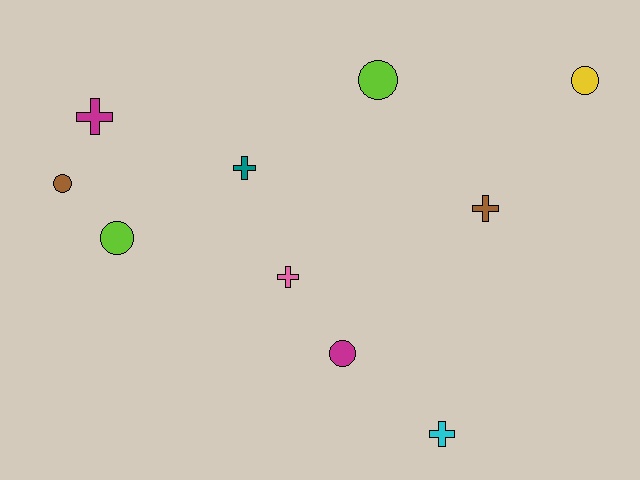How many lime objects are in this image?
There are 2 lime objects.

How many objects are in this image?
There are 10 objects.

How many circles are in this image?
There are 5 circles.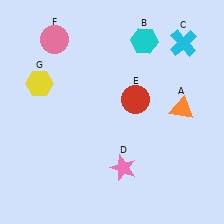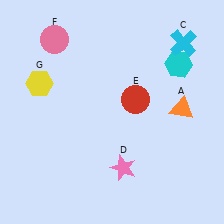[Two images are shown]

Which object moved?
The cyan hexagon (B) moved right.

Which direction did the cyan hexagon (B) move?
The cyan hexagon (B) moved right.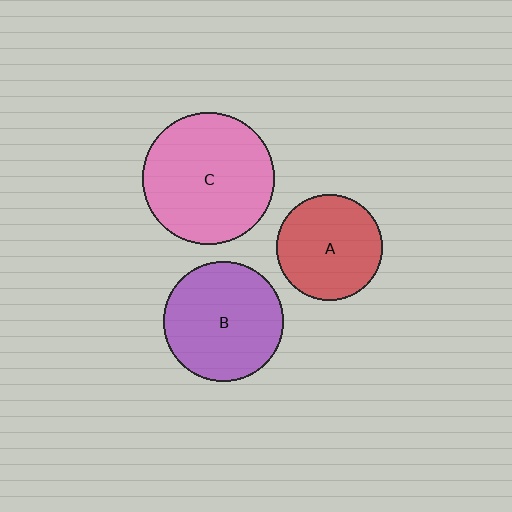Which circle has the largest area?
Circle C (pink).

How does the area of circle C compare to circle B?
Approximately 1.2 times.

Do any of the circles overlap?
No, none of the circles overlap.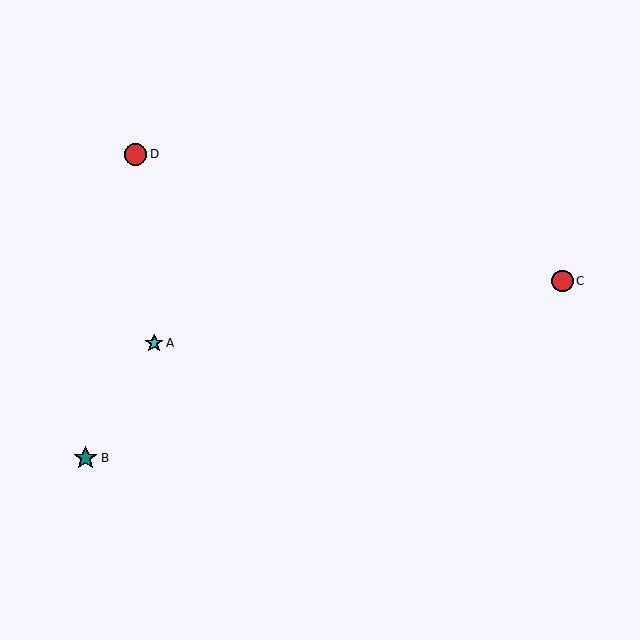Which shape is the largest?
The teal star (labeled B) is the largest.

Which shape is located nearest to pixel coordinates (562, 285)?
The red circle (labeled C) at (562, 281) is nearest to that location.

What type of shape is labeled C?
Shape C is a red circle.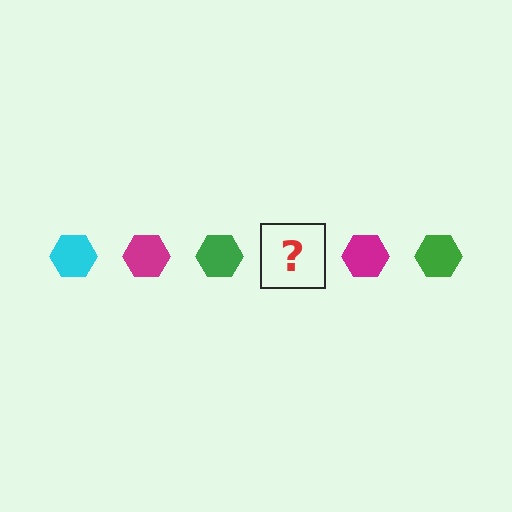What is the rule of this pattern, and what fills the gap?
The rule is that the pattern cycles through cyan, magenta, green hexagons. The gap should be filled with a cyan hexagon.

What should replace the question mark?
The question mark should be replaced with a cyan hexagon.